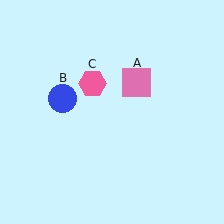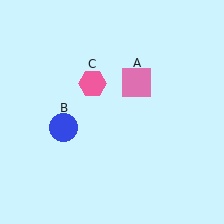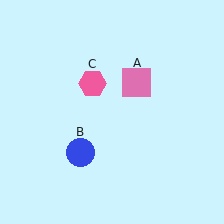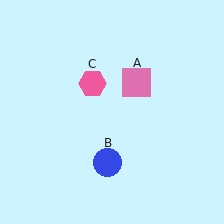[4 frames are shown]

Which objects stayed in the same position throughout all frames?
Pink square (object A) and pink hexagon (object C) remained stationary.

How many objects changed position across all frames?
1 object changed position: blue circle (object B).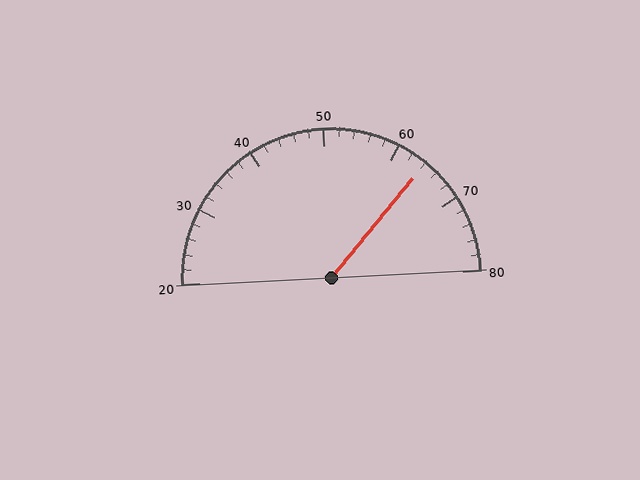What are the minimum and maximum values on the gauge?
The gauge ranges from 20 to 80.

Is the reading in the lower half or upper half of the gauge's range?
The reading is in the upper half of the range (20 to 80).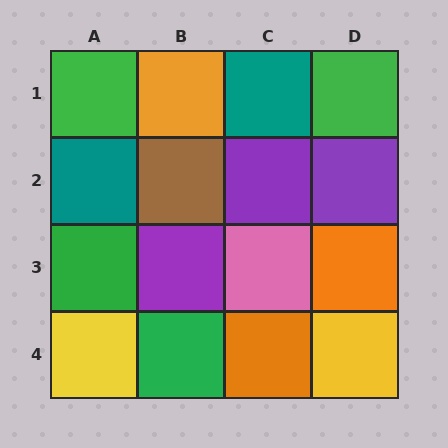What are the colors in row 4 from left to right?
Yellow, green, orange, yellow.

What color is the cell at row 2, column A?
Teal.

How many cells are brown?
1 cell is brown.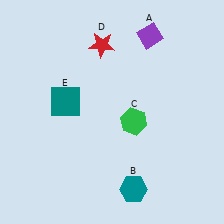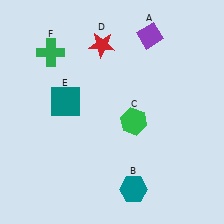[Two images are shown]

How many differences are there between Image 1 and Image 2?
There is 1 difference between the two images.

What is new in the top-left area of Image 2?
A green cross (F) was added in the top-left area of Image 2.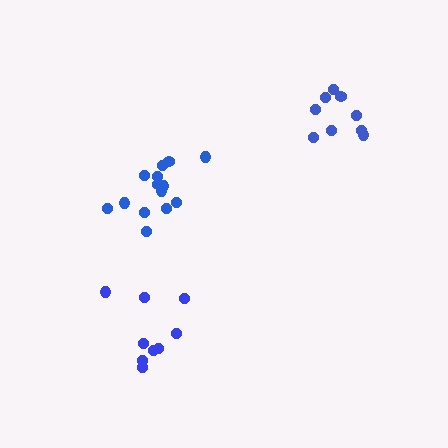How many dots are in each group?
Group 1: 14 dots, Group 2: 9 dots, Group 3: 9 dots (32 total).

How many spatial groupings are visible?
There are 3 spatial groupings.